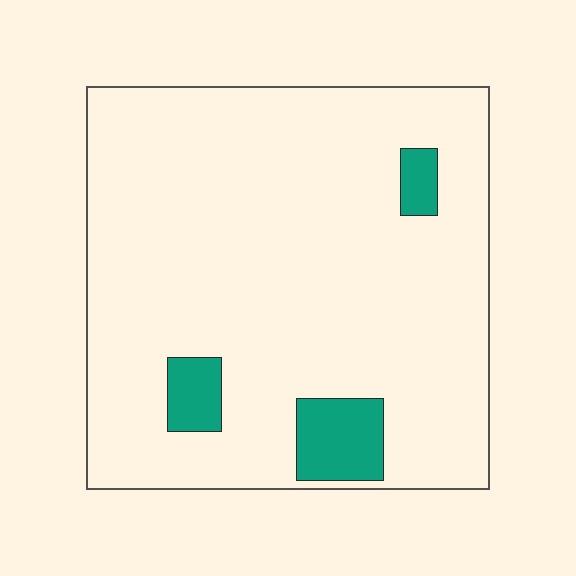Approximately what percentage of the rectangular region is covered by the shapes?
Approximately 10%.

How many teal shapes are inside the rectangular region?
3.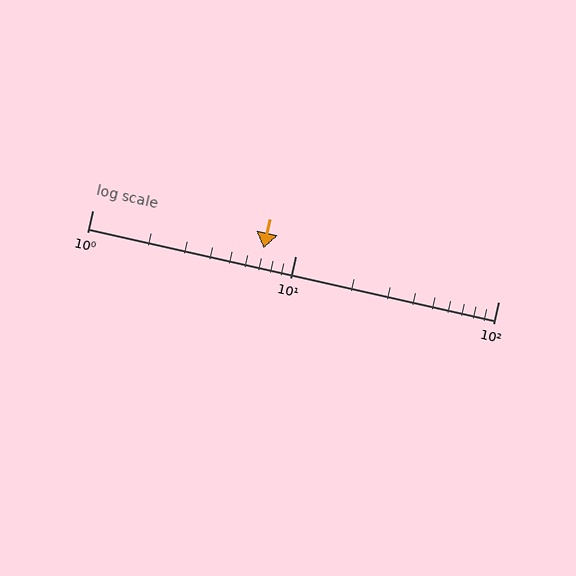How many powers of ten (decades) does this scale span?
The scale spans 2 decades, from 1 to 100.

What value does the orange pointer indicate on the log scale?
The pointer indicates approximately 7.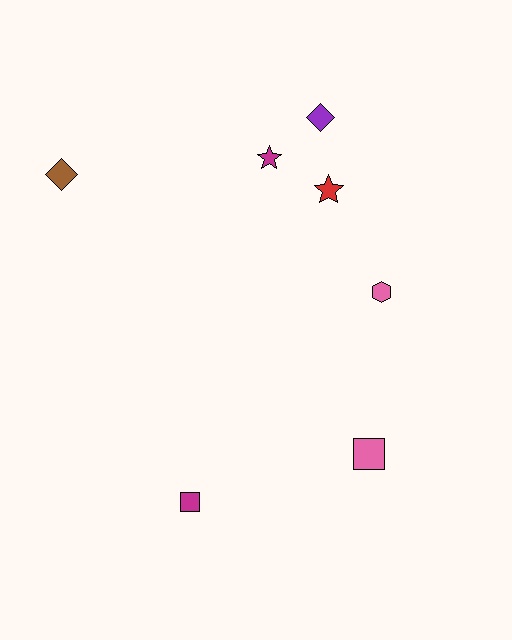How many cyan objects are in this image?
There are no cyan objects.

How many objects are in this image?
There are 7 objects.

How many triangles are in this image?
There are no triangles.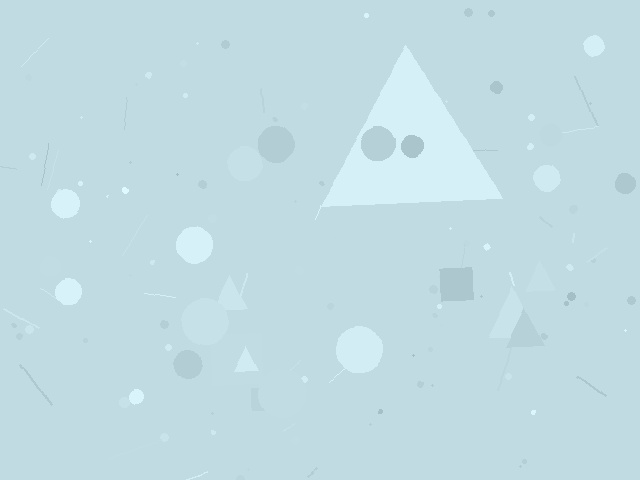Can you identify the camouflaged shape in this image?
The camouflaged shape is a triangle.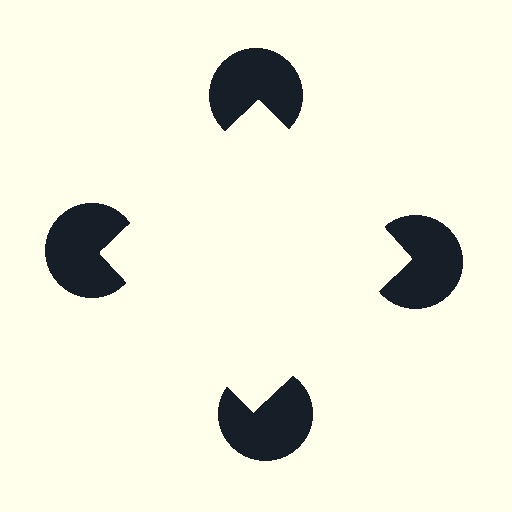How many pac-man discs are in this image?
There are 4 — one at each vertex of the illusory square.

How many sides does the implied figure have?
4 sides.